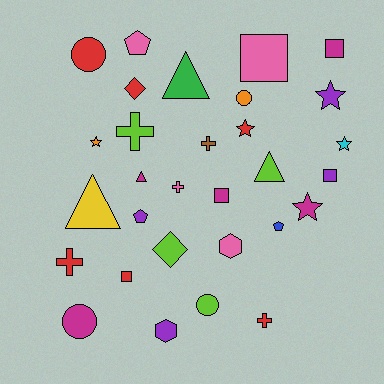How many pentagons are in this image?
There are 3 pentagons.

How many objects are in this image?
There are 30 objects.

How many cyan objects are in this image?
There is 1 cyan object.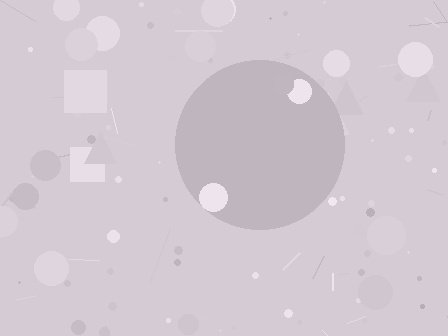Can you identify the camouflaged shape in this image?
The camouflaged shape is a circle.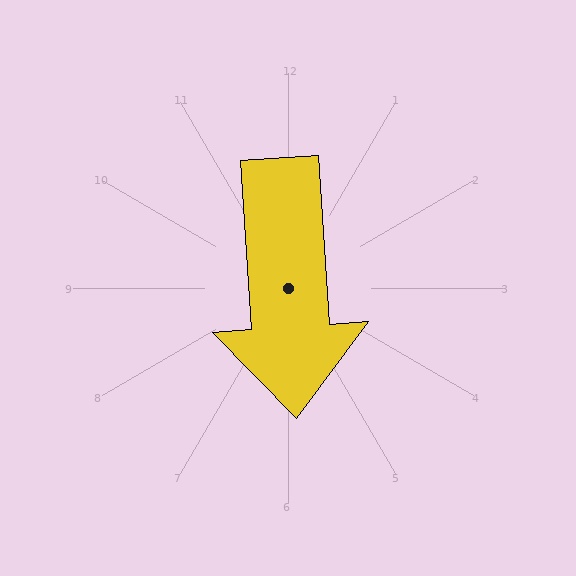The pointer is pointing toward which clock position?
Roughly 6 o'clock.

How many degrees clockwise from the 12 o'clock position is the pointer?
Approximately 176 degrees.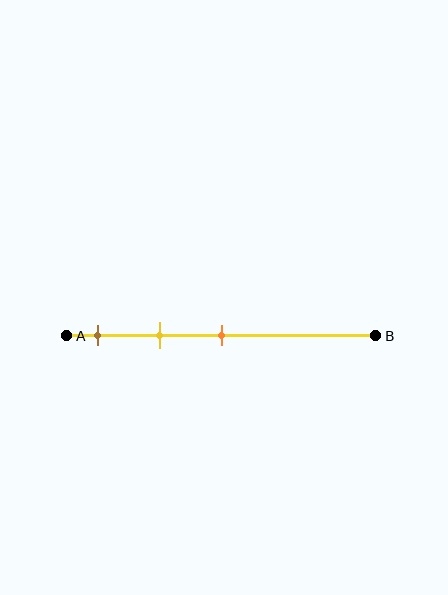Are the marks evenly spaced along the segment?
Yes, the marks are approximately evenly spaced.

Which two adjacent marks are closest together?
The brown and yellow marks are the closest adjacent pair.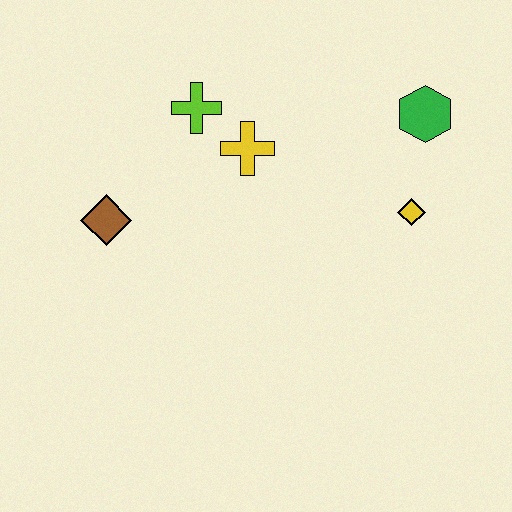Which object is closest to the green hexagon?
The yellow diamond is closest to the green hexagon.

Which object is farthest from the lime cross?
The yellow diamond is farthest from the lime cross.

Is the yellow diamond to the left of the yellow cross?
No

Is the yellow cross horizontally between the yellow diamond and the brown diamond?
Yes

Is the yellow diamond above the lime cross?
No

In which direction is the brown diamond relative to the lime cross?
The brown diamond is below the lime cross.